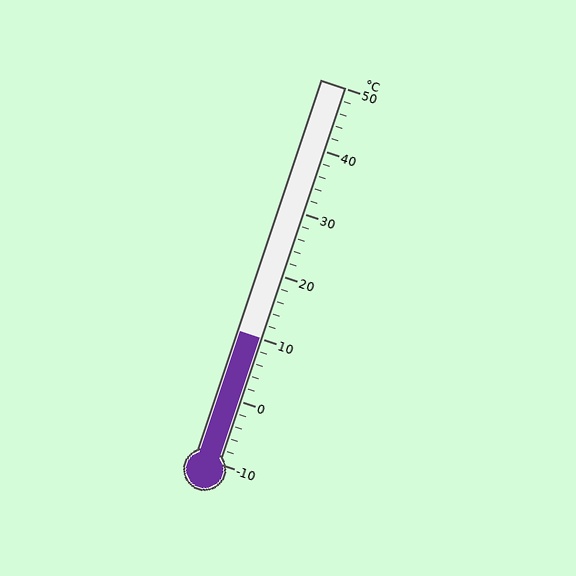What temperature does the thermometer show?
The thermometer shows approximately 10°C.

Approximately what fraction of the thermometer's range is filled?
The thermometer is filled to approximately 35% of its range.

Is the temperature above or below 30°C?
The temperature is below 30°C.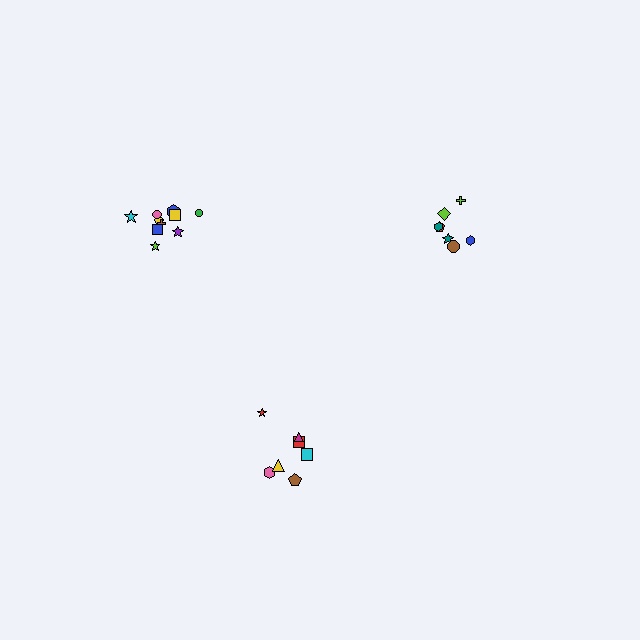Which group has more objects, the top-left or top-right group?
The top-left group.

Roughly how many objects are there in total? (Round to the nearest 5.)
Roughly 25 objects in total.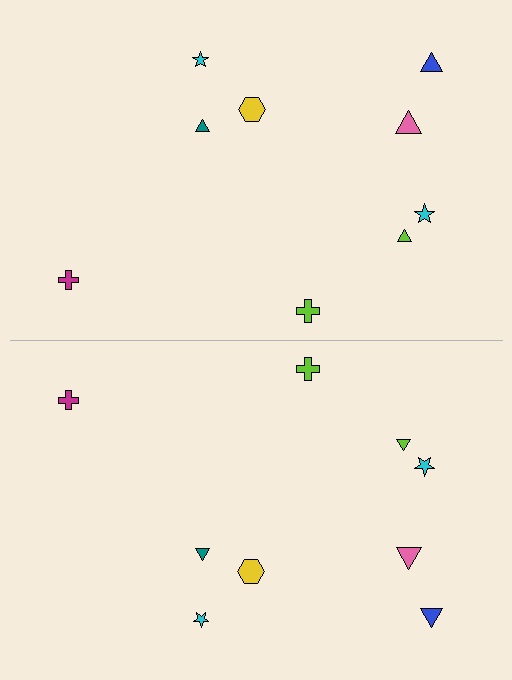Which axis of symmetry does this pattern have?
The pattern has a horizontal axis of symmetry running through the center of the image.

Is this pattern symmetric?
Yes, this pattern has bilateral (reflection) symmetry.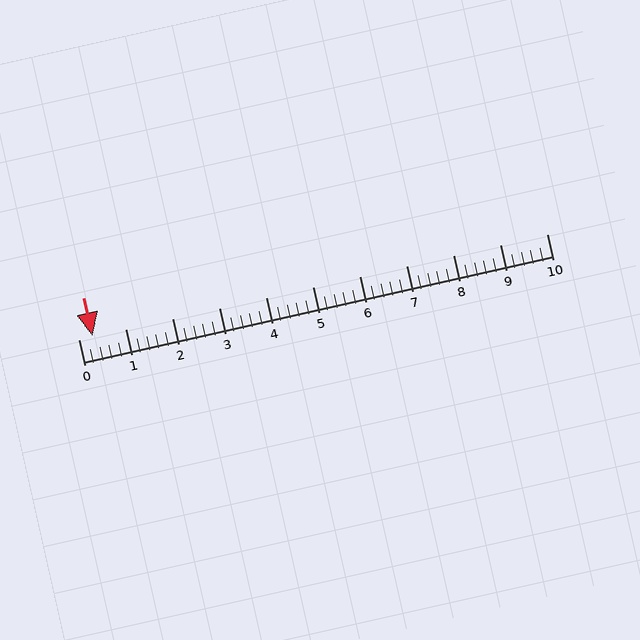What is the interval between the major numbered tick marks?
The major tick marks are spaced 1 units apart.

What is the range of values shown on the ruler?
The ruler shows values from 0 to 10.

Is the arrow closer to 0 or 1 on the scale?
The arrow is closer to 0.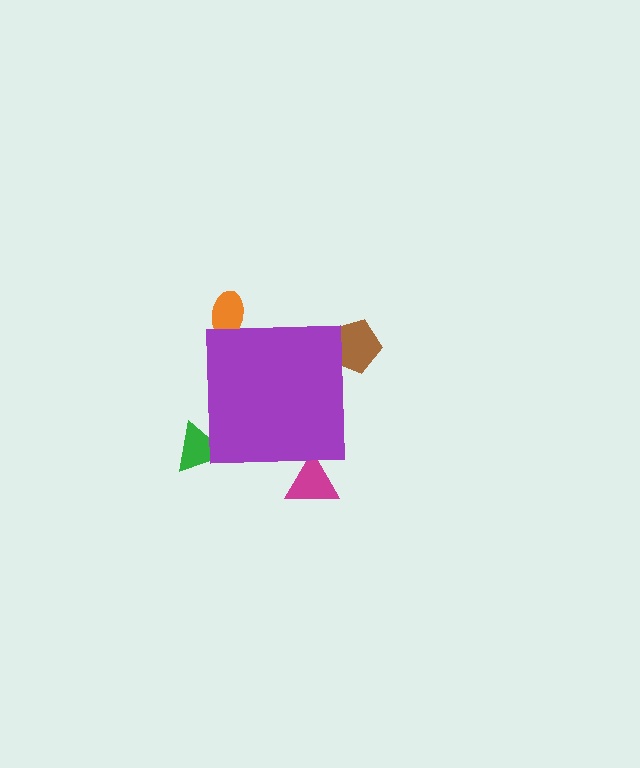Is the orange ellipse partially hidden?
Yes, the orange ellipse is partially hidden behind the purple square.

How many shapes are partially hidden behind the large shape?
4 shapes are partially hidden.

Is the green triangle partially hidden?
Yes, the green triangle is partially hidden behind the purple square.